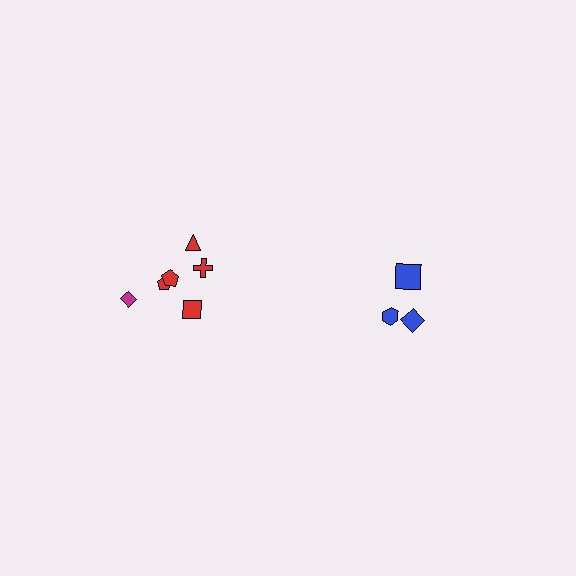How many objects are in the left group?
There are 6 objects.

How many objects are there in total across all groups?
There are 9 objects.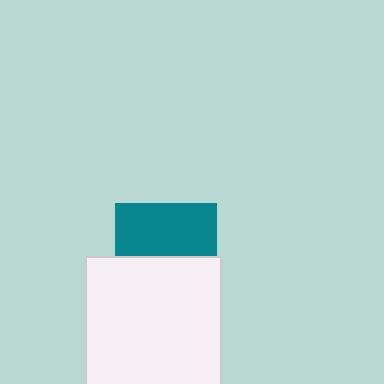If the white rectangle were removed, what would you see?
You would see the complete teal square.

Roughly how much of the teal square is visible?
About half of it is visible (roughly 51%).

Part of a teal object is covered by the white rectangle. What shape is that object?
It is a square.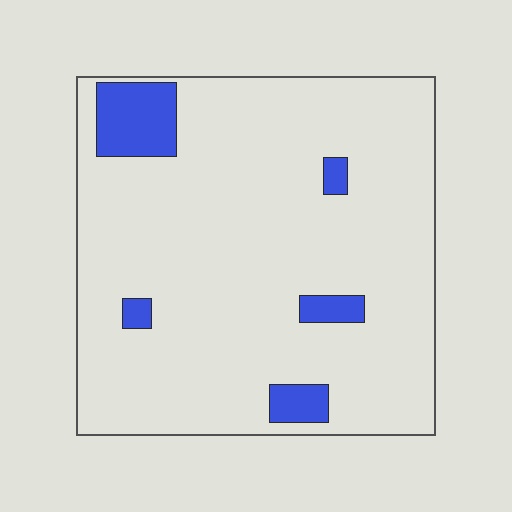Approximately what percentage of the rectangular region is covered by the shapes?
Approximately 10%.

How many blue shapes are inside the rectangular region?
5.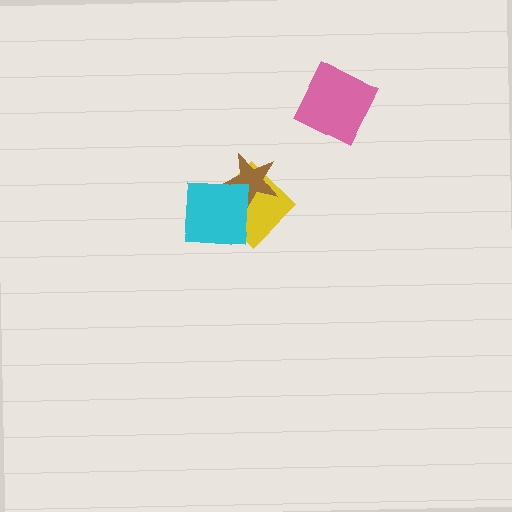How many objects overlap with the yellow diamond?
2 objects overlap with the yellow diamond.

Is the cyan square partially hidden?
No, no other shape covers it.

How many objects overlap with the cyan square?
2 objects overlap with the cyan square.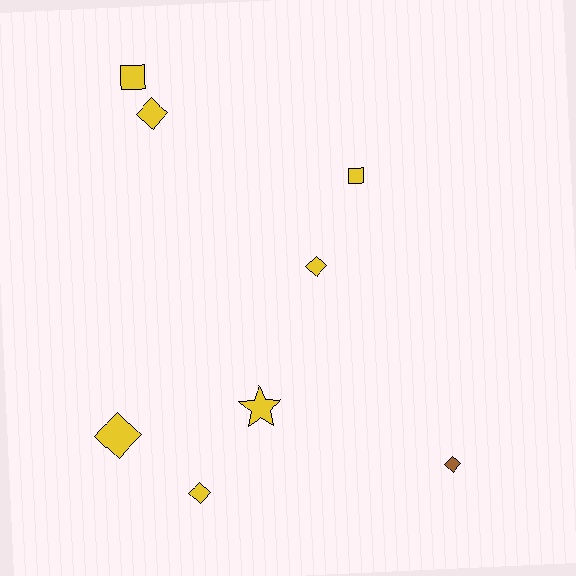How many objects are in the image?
There are 8 objects.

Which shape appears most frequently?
Diamond, with 5 objects.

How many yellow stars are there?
There is 1 yellow star.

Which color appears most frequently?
Yellow, with 7 objects.